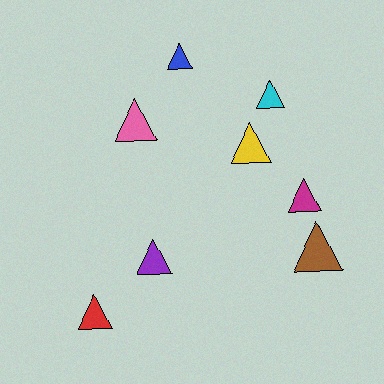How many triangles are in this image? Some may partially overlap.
There are 8 triangles.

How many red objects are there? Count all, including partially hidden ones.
There is 1 red object.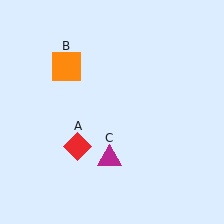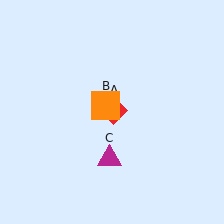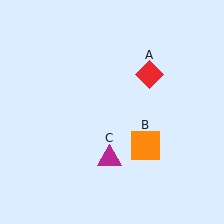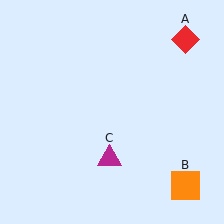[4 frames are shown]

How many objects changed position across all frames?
2 objects changed position: red diamond (object A), orange square (object B).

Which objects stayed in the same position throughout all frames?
Magenta triangle (object C) remained stationary.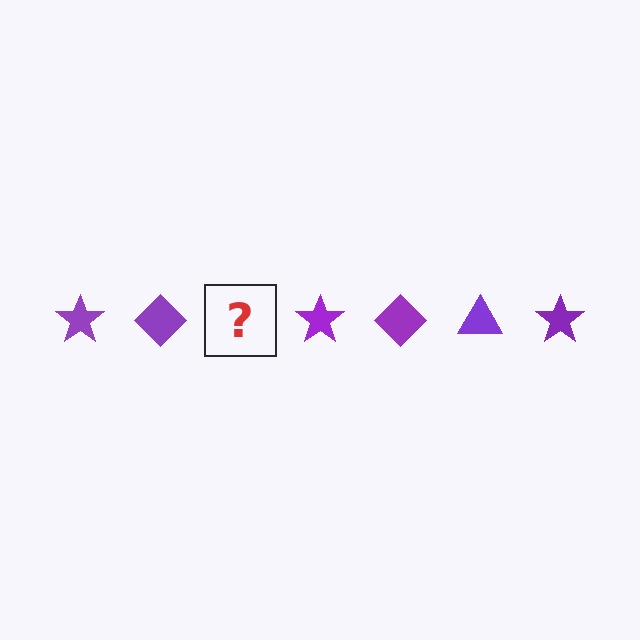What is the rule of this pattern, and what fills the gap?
The rule is that the pattern cycles through star, diamond, triangle shapes in purple. The gap should be filled with a purple triangle.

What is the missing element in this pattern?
The missing element is a purple triangle.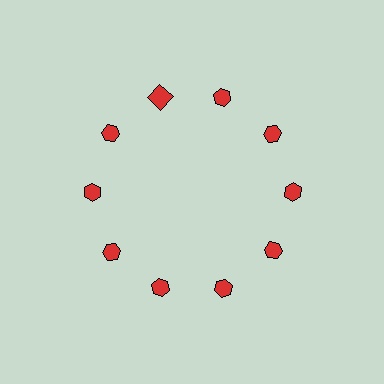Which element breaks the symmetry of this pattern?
The red square at roughly the 11 o'clock position breaks the symmetry. All other shapes are red hexagons.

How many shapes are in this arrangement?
There are 10 shapes arranged in a ring pattern.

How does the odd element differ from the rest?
It has a different shape: square instead of hexagon.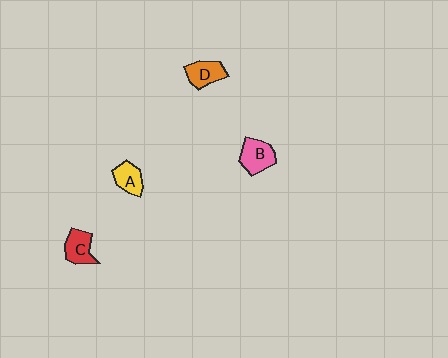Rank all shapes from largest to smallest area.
From largest to smallest: B (pink), D (orange), C (red), A (yellow).